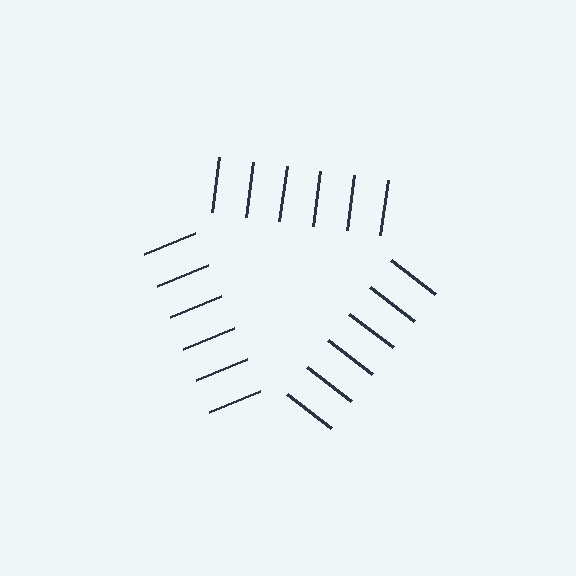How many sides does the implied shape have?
3 sides — the line-ends trace a triangle.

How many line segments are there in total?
18 — 6 along each of the 3 edges.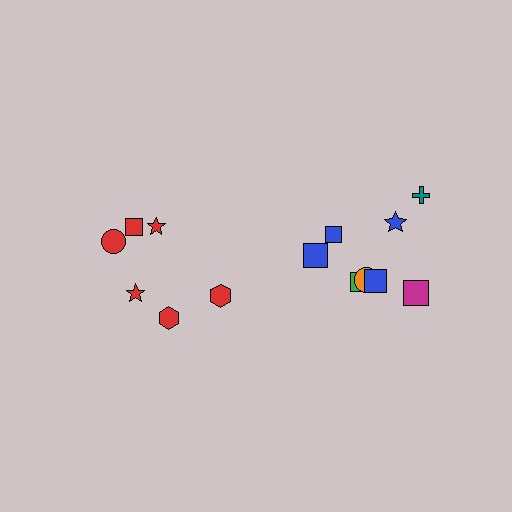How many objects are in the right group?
There are 8 objects.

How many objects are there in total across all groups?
There are 14 objects.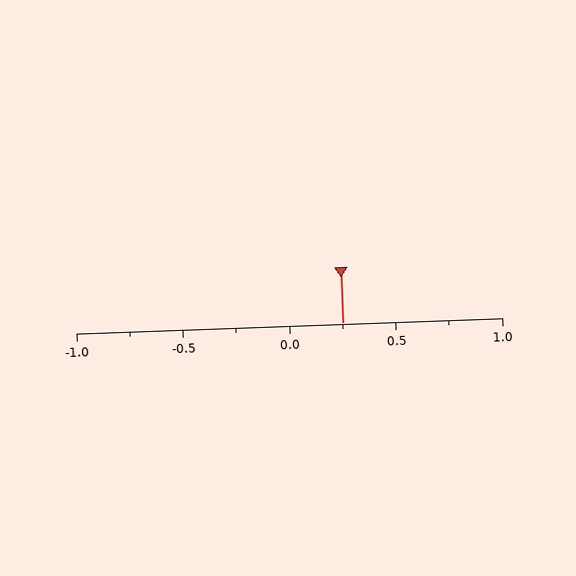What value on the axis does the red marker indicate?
The marker indicates approximately 0.25.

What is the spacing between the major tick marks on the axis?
The major ticks are spaced 0.5 apart.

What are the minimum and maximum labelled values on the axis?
The axis runs from -1.0 to 1.0.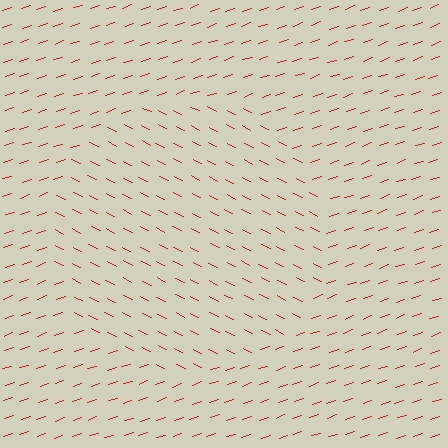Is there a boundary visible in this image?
Yes, there is a texture boundary formed by a change in line orientation.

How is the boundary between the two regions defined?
The boundary is defined purely by a change in line orientation (approximately 45 degrees difference). All lines are the same color and thickness.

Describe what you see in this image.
The image is filled with small red line segments. A circle region in the image has lines oriented differently from the surrounding lines, creating a visible texture boundary.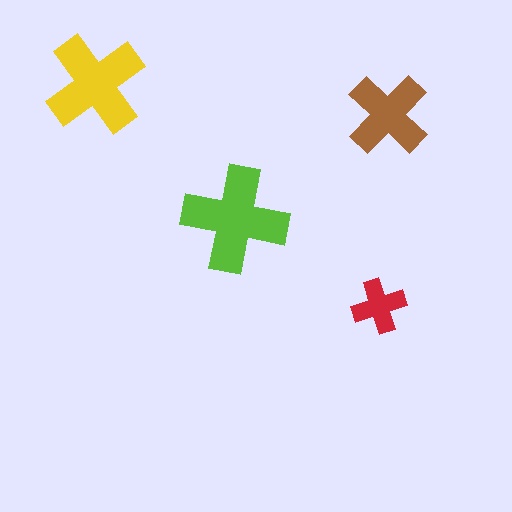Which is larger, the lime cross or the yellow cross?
The lime one.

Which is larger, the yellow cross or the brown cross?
The yellow one.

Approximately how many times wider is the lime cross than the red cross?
About 2 times wider.